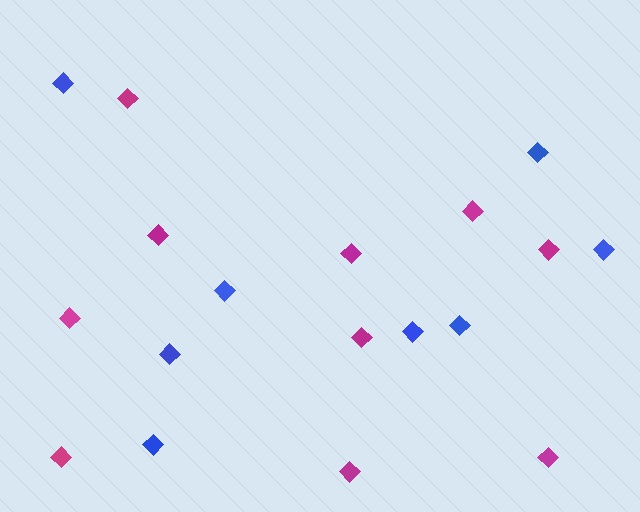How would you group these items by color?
There are 2 groups: one group of blue diamonds (8) and one group of magenta diamonds (10).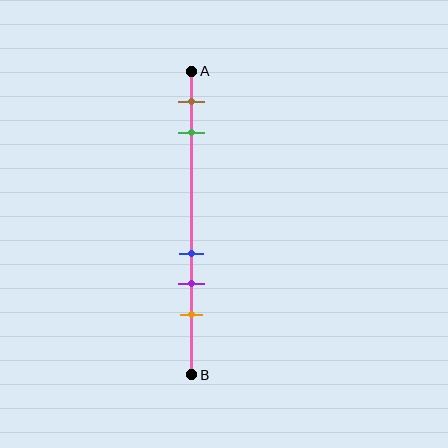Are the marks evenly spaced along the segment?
No, the marks are not evenly spaced.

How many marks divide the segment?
There are 5 marks dividing the segment.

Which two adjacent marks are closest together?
The blue and purple marks are the closest adjacent pair.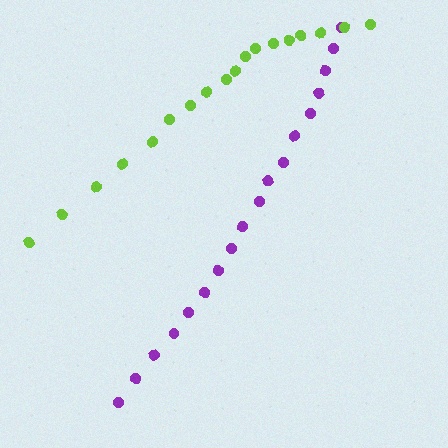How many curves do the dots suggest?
There are 2 distinct paths.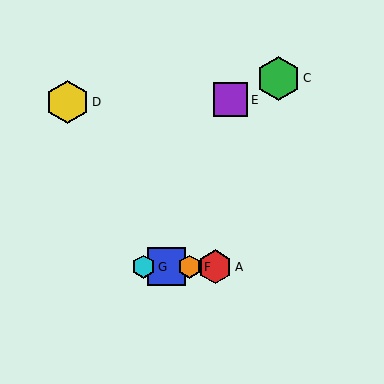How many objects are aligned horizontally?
4 objects (A, B, F, G) are aligned horizontally.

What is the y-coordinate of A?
Object A is at y≈267.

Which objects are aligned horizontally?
Objects A, B, F, G are aligned horizontally.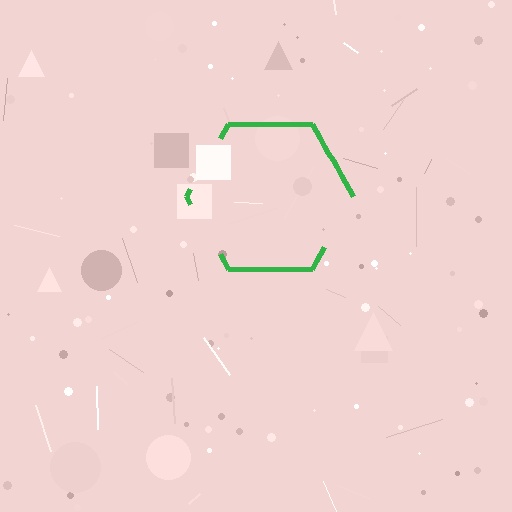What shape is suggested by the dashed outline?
The dashed outline suggests a hexagon.